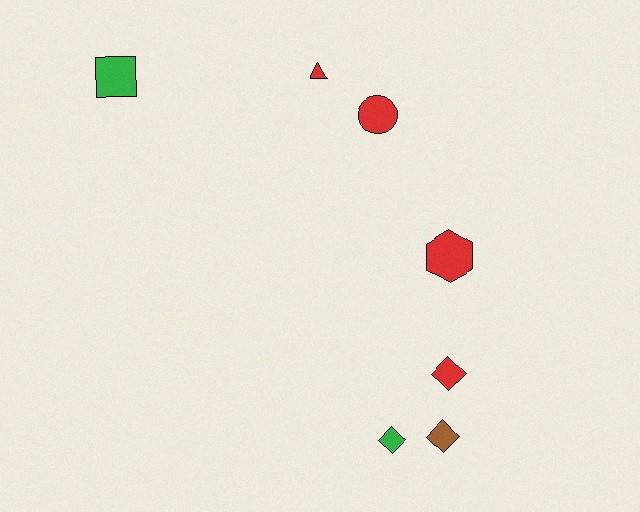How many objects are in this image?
There are 7 objects.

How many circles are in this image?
There is 1 circle.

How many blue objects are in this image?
There are no blue objects.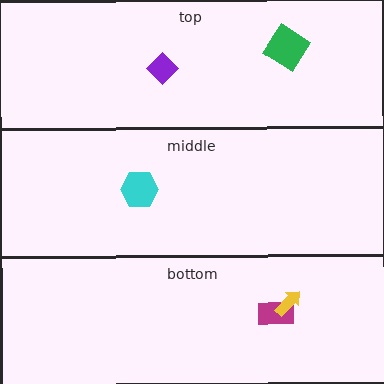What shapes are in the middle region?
The cyan hexagon.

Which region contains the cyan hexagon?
The middle region.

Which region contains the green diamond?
The top region.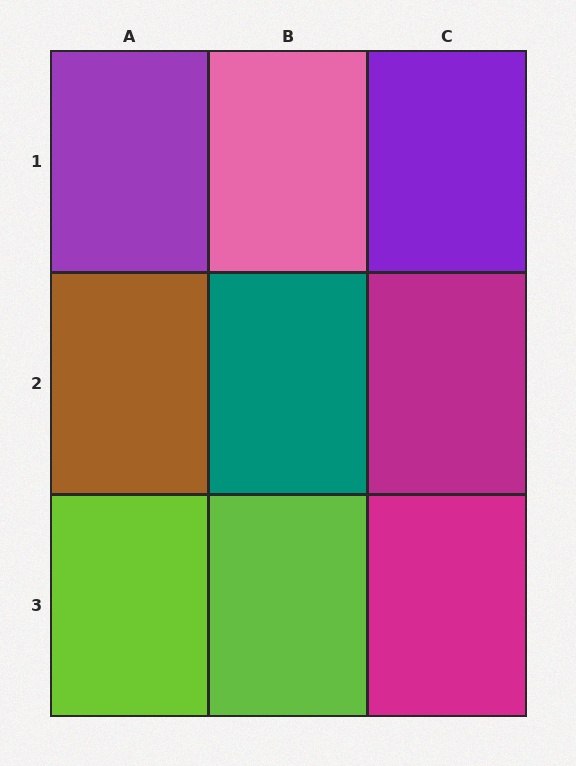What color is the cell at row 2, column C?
Magenta.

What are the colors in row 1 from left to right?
Purple, pink, purple.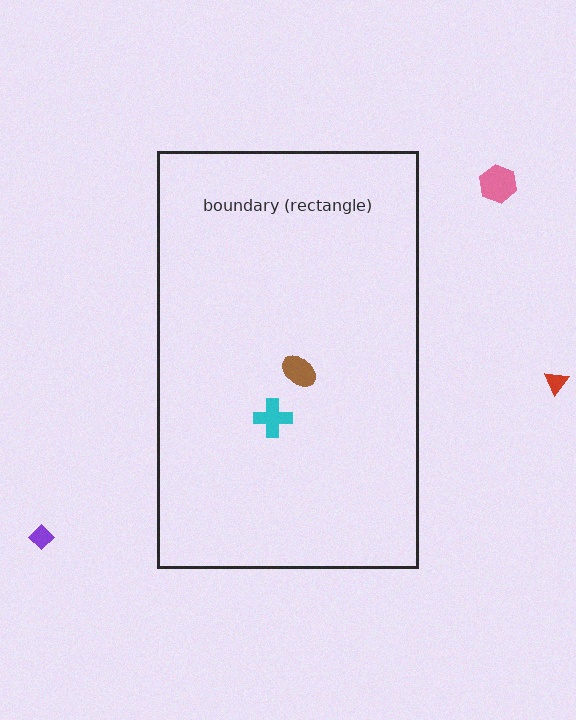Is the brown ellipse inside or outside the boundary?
Inside.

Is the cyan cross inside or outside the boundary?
Inside.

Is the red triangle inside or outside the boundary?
Outside.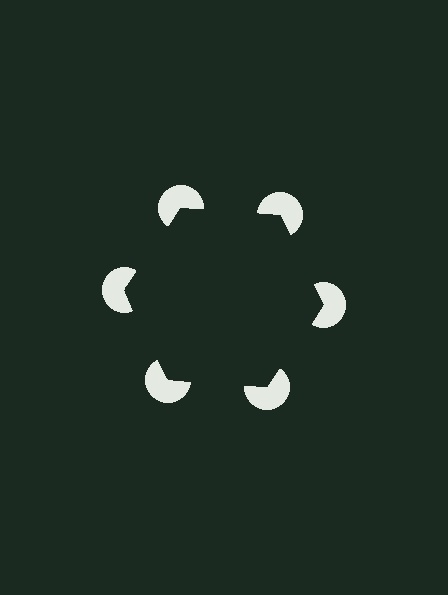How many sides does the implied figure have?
6 sides.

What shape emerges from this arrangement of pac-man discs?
An illusory hexagon — its edges are inferred from the aligned wedge cuts in the pac-man discs, not physically drawn.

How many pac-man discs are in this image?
There are 6 — one at each vertex of the illusory hexagon.